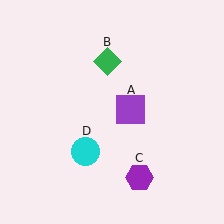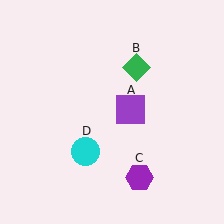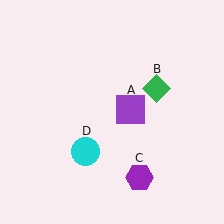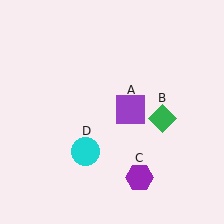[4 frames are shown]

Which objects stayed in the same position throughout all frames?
Purple square (object A) and purple hexagon (object C) and cyan circle (object D) remained stationary.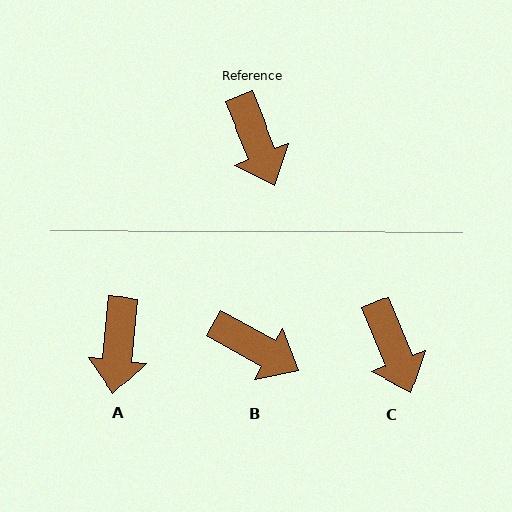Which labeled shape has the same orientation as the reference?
C.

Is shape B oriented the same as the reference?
No, it is off by about 39 degrees.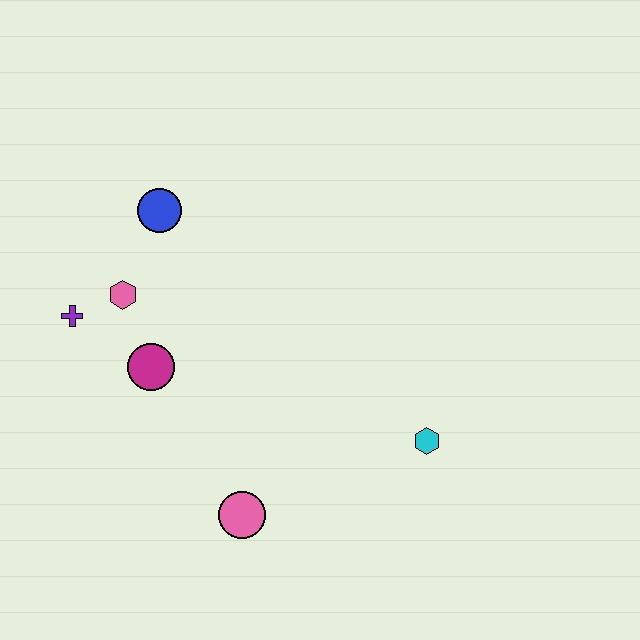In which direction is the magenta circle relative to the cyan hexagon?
The magenta circle is to the left of the cyan hexagon.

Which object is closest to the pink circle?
The magenta circle is closest to the pink circle.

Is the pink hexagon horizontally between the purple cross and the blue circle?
Yes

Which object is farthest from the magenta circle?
The cyan hexagon is farthest from the magenta circle.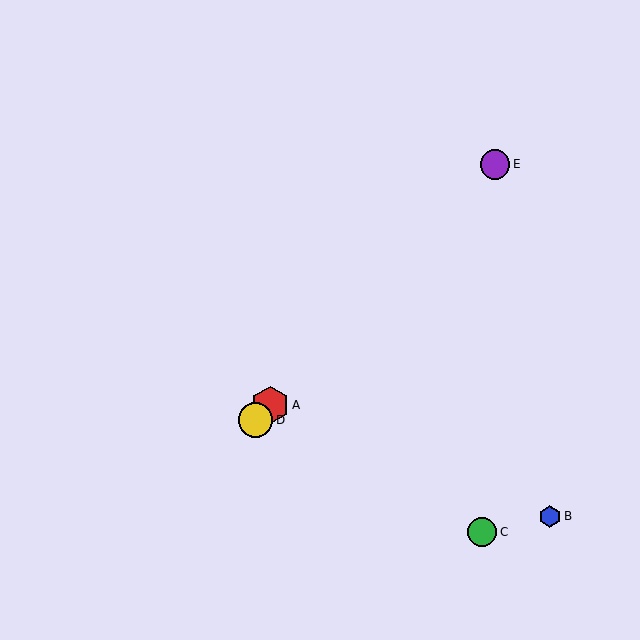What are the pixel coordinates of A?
Object A is at (270, 405).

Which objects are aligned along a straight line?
Objects A, D, E are aligned along a straight line.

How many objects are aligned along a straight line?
3 objects (A, D, E) are aligned along a straight line.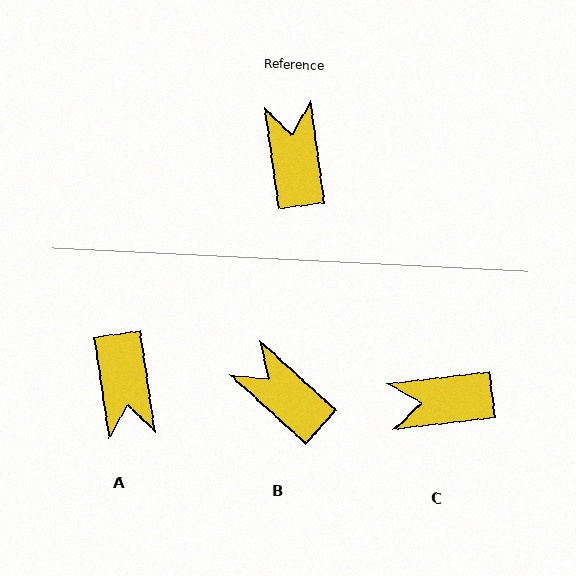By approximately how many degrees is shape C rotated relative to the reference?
Approximately 89 degrees counter-clockwise.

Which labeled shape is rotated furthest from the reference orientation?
A, about 180 degrees away.